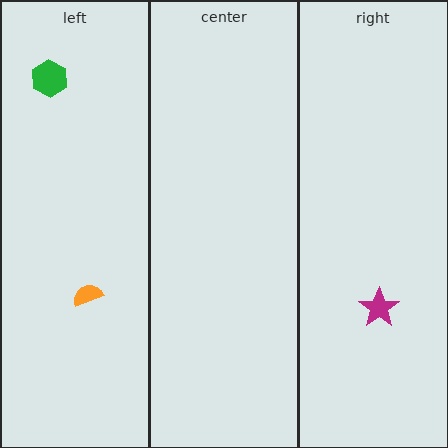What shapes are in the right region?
The magenta star.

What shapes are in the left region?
The orange semicircle, the green hexagon.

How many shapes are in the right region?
1.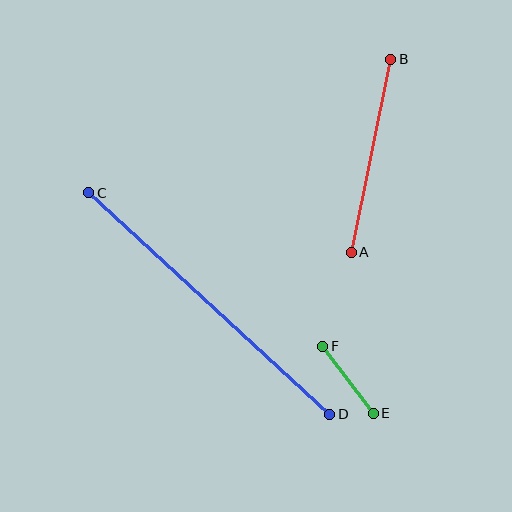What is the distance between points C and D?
The distance is approximately 328 pixels.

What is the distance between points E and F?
The distance is approximately 84 pixels.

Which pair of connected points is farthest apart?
Points C and D are farthest apart.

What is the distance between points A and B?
The distance is approximately 197 pixels.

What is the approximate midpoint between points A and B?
The midpoint is at approximately (371, 156) pixels.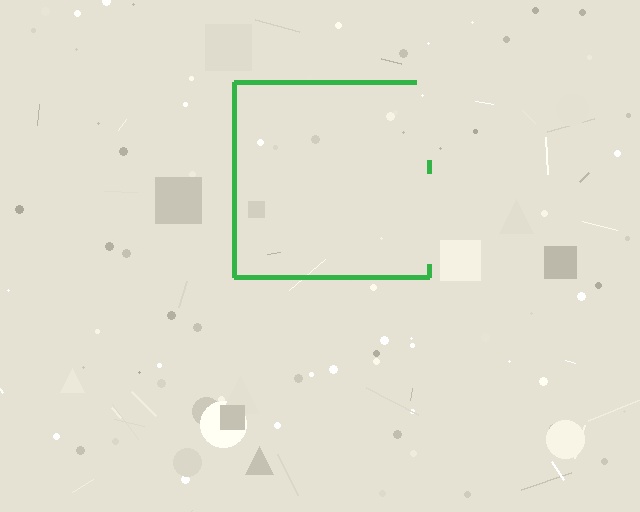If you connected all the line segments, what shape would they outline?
They would outline a square.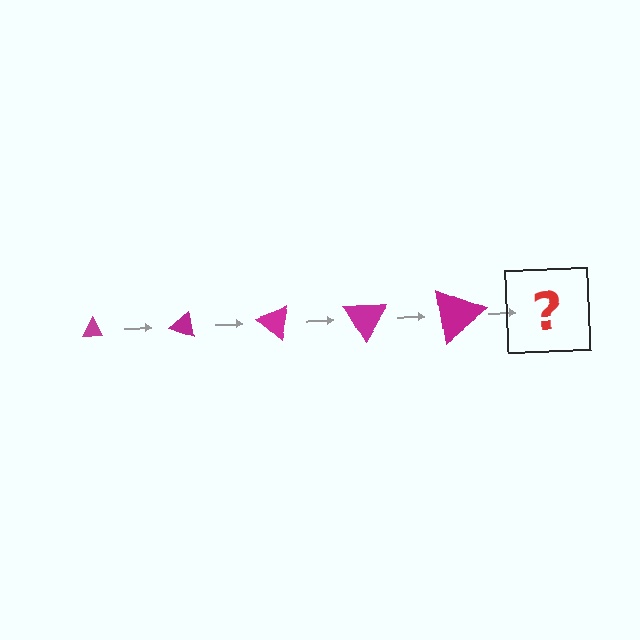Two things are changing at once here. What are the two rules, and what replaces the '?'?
The two rules are that the triangle grows larger each step and it rotates 20 degrees each step. The '?' should be a triangle, larger than the previous one and rotated 100 degrees from the start.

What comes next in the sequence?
The next element should be a triangle, larger than the previous one and rotated 100 degrees from the start.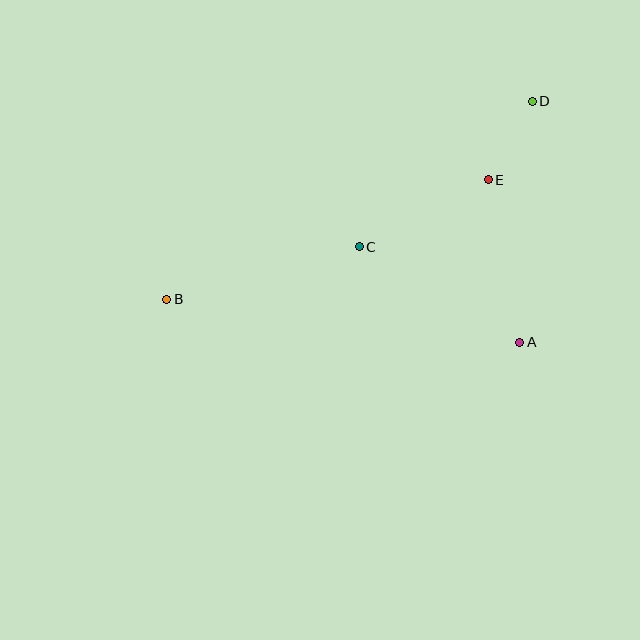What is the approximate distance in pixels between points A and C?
The distance between A and C is approximately 187 pixels.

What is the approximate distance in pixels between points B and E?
The distance between B and E is approximately 343 pixels.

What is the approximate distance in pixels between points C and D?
The distance between C and D is approximately 226 pixels.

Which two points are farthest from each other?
Points B and D are farthest from each other.